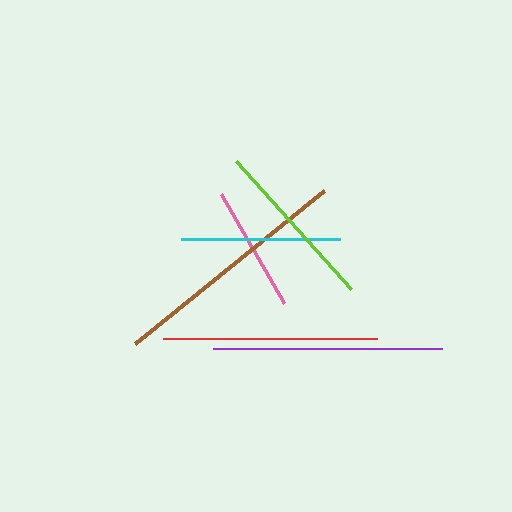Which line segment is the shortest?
The pink line is the shortest at approximately 126 pixels.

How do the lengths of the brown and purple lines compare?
The brown and purple lines are approximately the same length.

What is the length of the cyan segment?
The cyan segment is approximately 159 pixels long.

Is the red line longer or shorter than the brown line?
The brown line is longer than the red line.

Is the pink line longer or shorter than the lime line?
The lime line is longer than the pink line.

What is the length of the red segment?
The red segment is approximately 214 pixels long.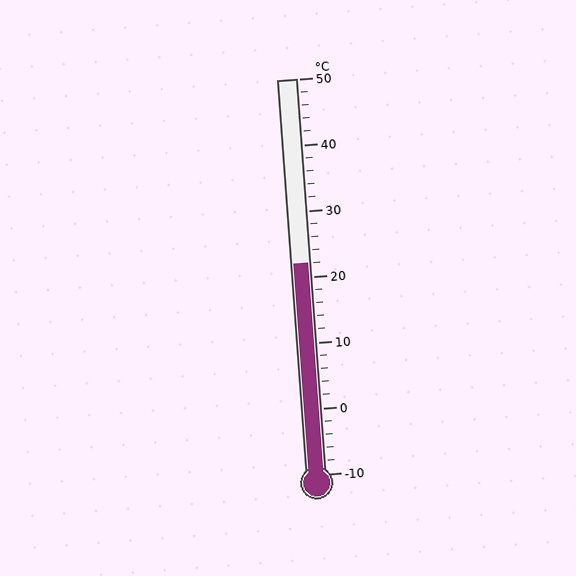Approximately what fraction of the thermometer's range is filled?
The thermometer is filled to approximately 55% of its range.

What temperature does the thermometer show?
The thermometer shows approximately 22°C.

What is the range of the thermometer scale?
The thermometer scale ranges from -10°C to 50°C.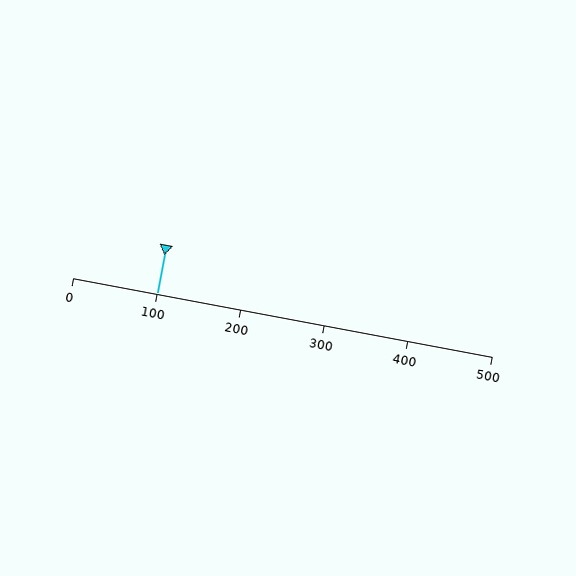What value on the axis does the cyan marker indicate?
The marker indicates approximately 100.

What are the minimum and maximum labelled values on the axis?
The axis runs from 0 to 500.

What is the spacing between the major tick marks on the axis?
The major ticks are spaced 100 apart.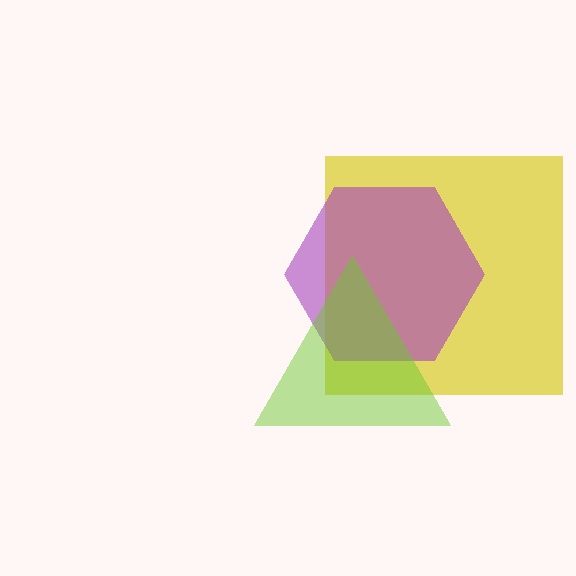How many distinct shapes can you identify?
There are 3 distinct shapes: a yellow square, a purple hexagon, a lime triangle.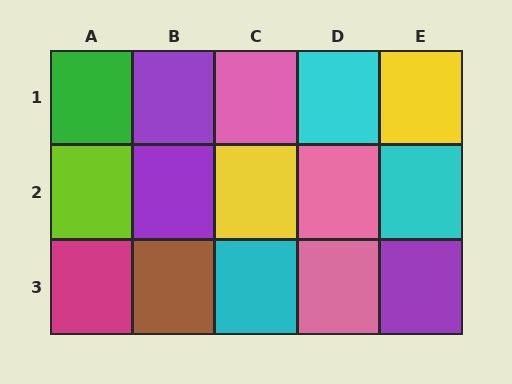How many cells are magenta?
1 cell is magenta.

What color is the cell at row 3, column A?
Magenta.